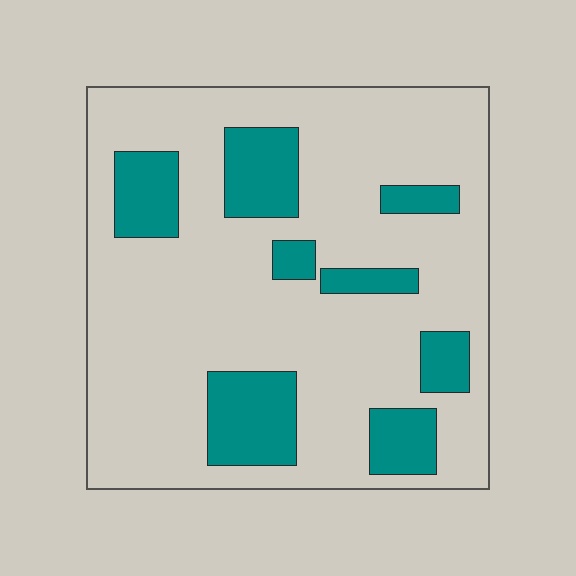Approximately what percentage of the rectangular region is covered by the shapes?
Approximately 20%.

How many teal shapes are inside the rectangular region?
8.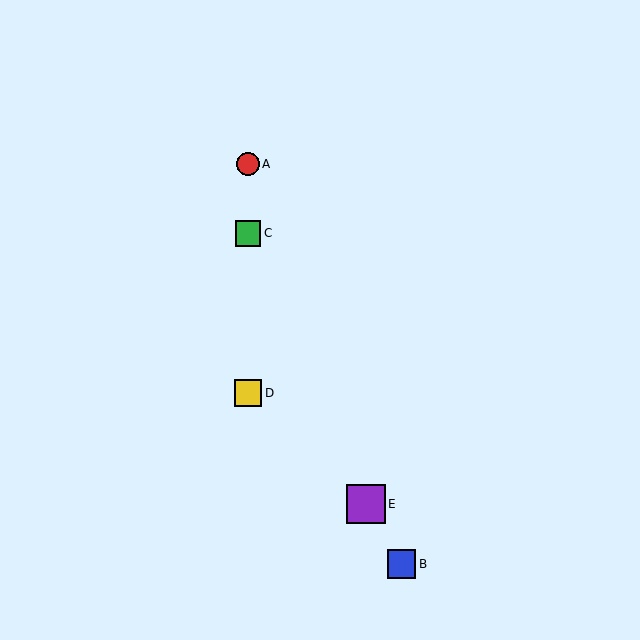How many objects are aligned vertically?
3 objects (A, C, D) are aligned vertically.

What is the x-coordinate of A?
Object A is at x≈248.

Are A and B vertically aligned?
No, A is at x≈248 and B is at x≈401.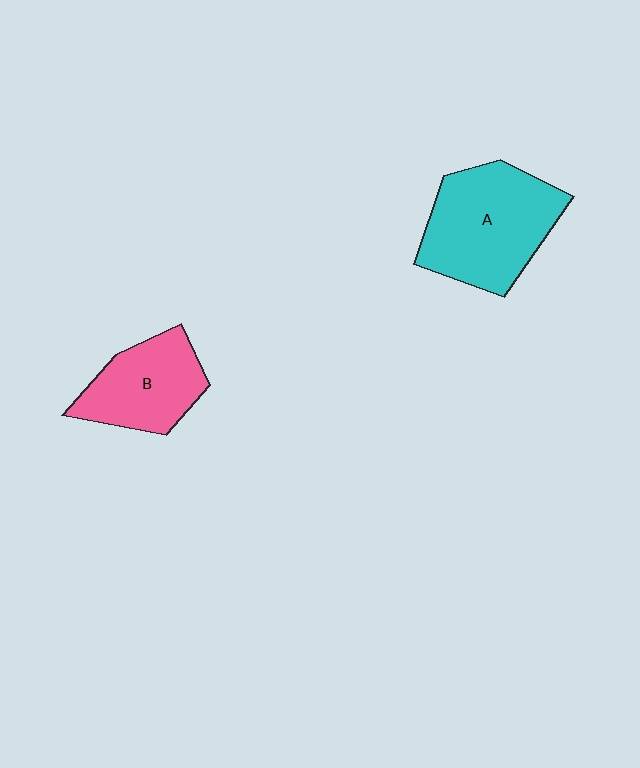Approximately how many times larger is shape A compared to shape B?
Approximately 1.4 times.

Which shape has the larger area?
Shape A (cyan).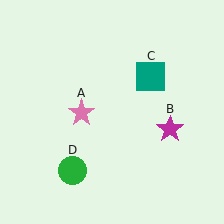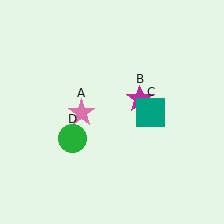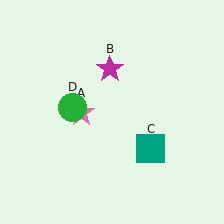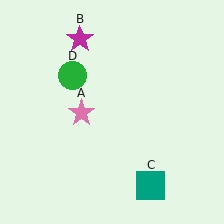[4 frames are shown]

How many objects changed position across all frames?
3 objects changed position: magenta star (object B), teal square (object C), green circle (object D).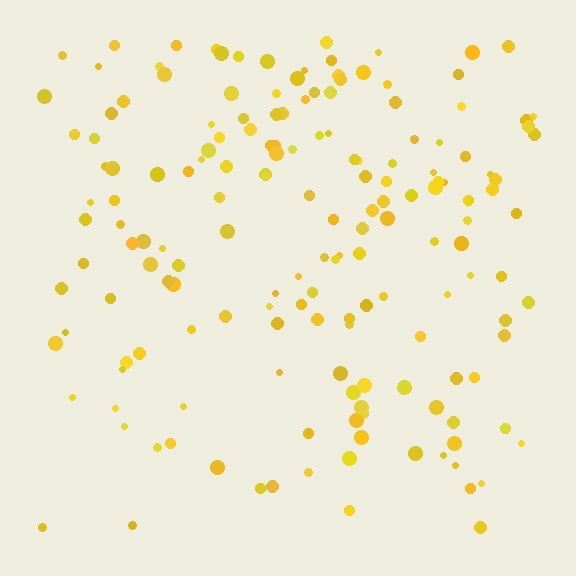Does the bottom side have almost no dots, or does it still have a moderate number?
Still a moderate number, just noticeably fewer than the top.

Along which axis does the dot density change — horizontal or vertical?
Vertical.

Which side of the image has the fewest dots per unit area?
The bottom.